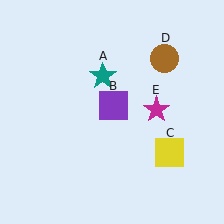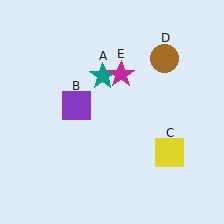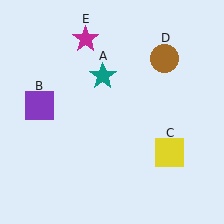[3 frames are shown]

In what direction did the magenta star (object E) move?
The magenta star (object E) moved up and to the left.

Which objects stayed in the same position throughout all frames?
Teal star (object A) and yellow square (object C) and brown circle (object D) remained stationary.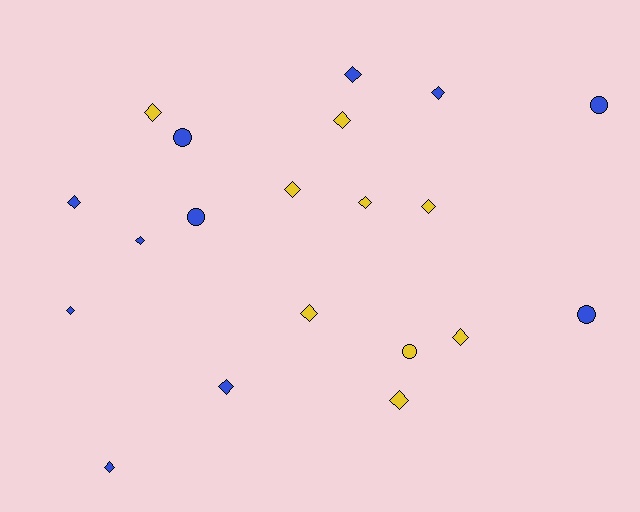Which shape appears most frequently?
Diamond, with 15 objects.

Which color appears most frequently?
Blue, with 11 objects.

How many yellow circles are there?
There is 1 yellow circle.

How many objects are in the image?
There are 20 objects.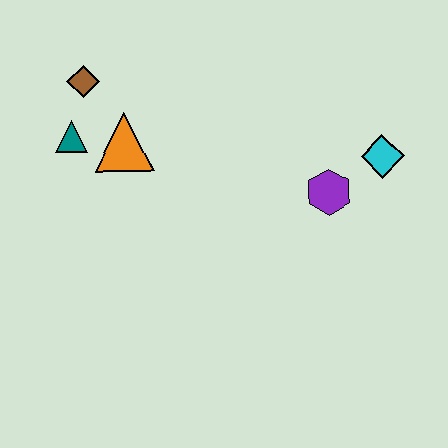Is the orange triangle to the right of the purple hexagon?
No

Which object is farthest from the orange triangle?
The cyan diamond is farthest from the orange triangle.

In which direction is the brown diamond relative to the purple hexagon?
The brown diamond is to the left of the purple hexagon.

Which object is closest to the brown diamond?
The teal triangle is closest to the brown diamond.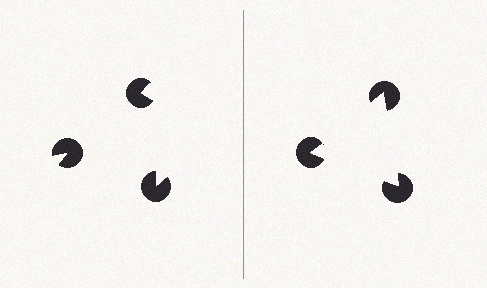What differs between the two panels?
The pac-man discs are positioned identically on both sides; only the wedge orientations differ. On the right they align to a triangle; on the left they are misaligned.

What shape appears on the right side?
An illusory triangle.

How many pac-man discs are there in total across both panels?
6 — 3 on each side.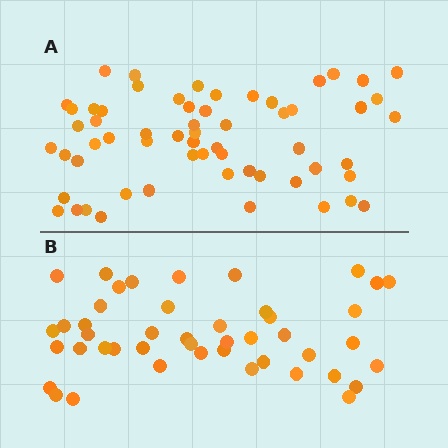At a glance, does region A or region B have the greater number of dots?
Region A (the top region) has more dots.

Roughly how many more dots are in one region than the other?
Region A has approximately 15 more dots than region B.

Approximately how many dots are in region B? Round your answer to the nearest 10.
About 40 dots. (The exact count is 45, which rounds to 40.)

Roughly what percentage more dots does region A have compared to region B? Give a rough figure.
About 35% more.